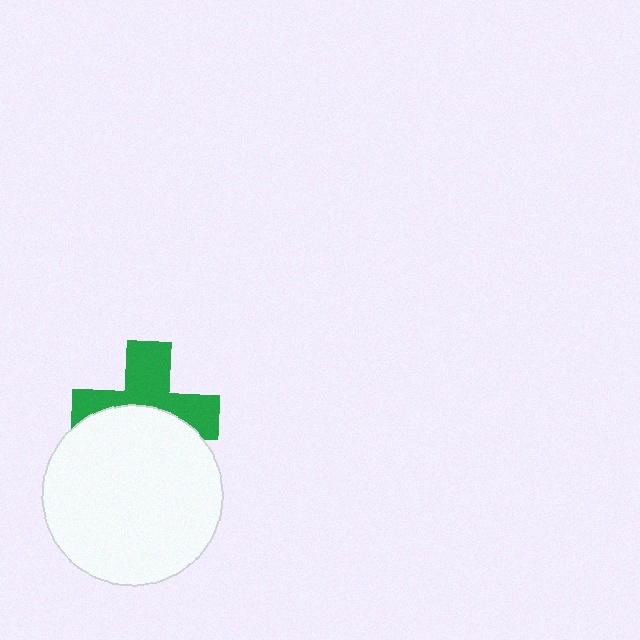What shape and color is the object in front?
The object in front is a white circle.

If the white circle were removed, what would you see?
You would see the complete green cross.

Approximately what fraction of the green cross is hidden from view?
Roughly 48% of the green cross is hidden behind the white circle.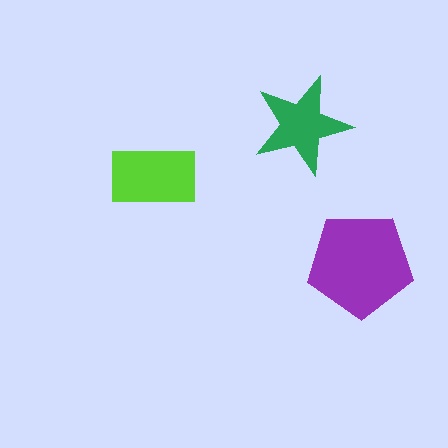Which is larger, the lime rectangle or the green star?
The lime rectangle.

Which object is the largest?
The purple pentagon.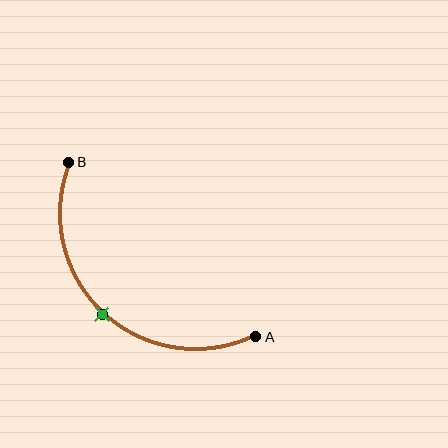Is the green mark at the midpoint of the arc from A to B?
Yes. The green mark lies on the arc at equal arc-length from both A and B — it is the arc midpoint.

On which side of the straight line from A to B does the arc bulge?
The arc bulges below and to the left of the straight line connecting A and B.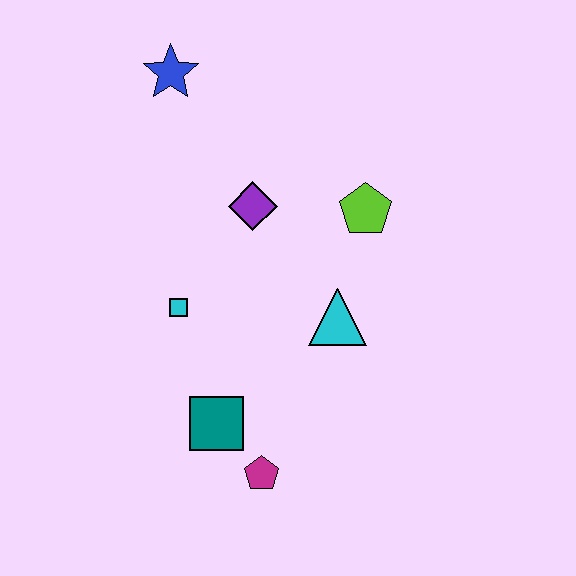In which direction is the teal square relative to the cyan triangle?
The teal square is to the left of the cyan triangle.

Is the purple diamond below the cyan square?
No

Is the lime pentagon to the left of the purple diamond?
No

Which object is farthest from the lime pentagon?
The magenta pentagon is farthest from the lime pentagon.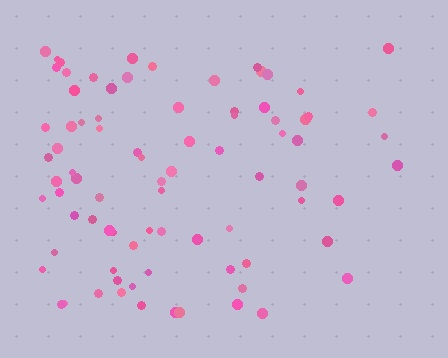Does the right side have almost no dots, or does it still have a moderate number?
Still a moderate number, just noticeably fewer than the left.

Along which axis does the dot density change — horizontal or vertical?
Horizontal.